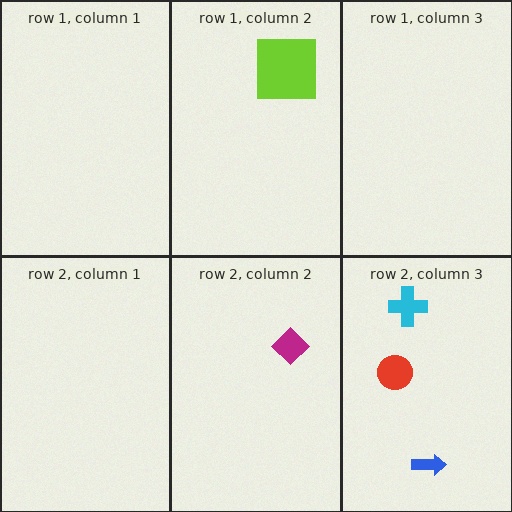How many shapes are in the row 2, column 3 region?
3.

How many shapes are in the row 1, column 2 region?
1.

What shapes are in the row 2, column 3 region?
The red circle, the blue arrow, the cyan cross.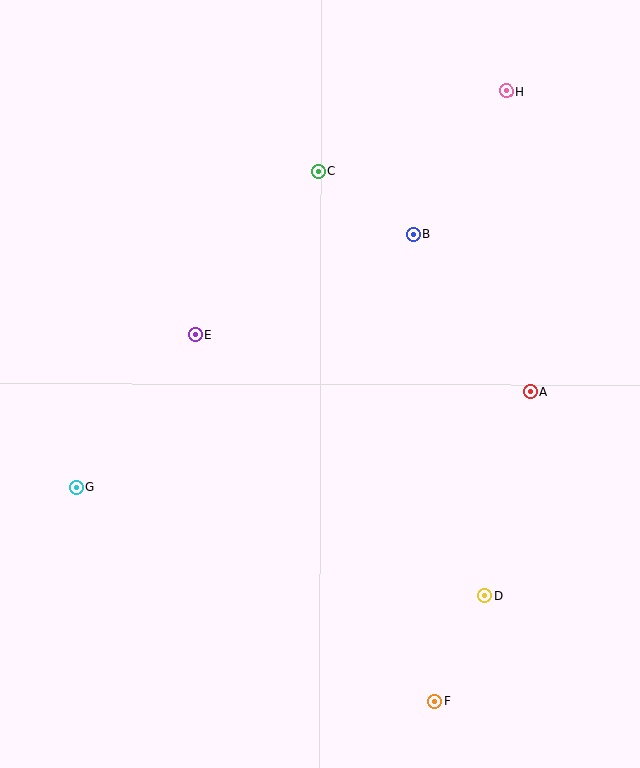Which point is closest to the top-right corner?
Point H is closest to the top-right corner.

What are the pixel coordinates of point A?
Point A is at (530, 391).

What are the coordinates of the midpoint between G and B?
The midpoint between G and B is at (245, 361).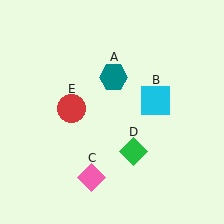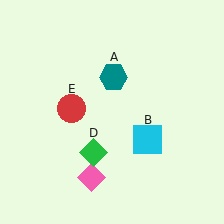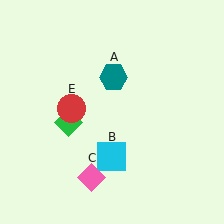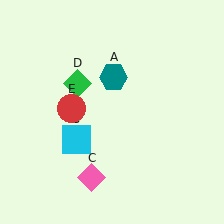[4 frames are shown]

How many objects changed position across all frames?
2 objects changed position: cyan square (object B), green diamond (object D).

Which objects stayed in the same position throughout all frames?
Teal hexagon (object A) and pink diamond (object C) and red circle (object E) remained stationary.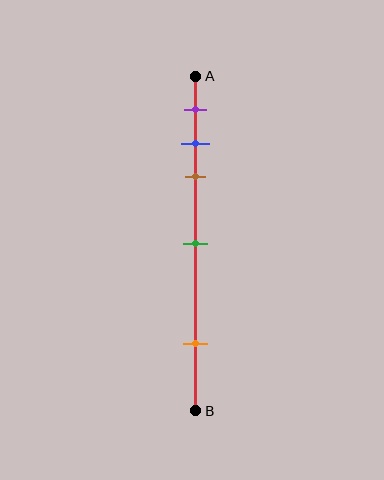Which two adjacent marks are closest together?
The blue and brown marks are the closest adjacent pair.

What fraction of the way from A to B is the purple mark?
The purple mark is approximately 10% (0.1) of the way from A to B.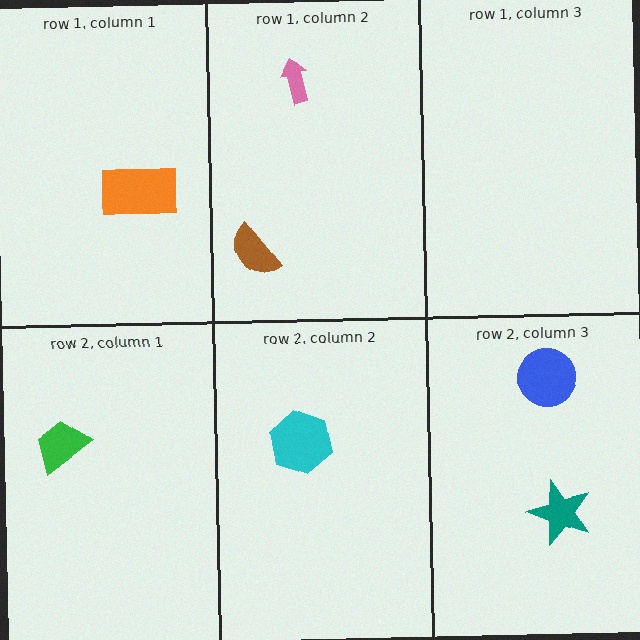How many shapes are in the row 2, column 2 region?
1.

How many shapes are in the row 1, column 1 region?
1.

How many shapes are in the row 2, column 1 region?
1.